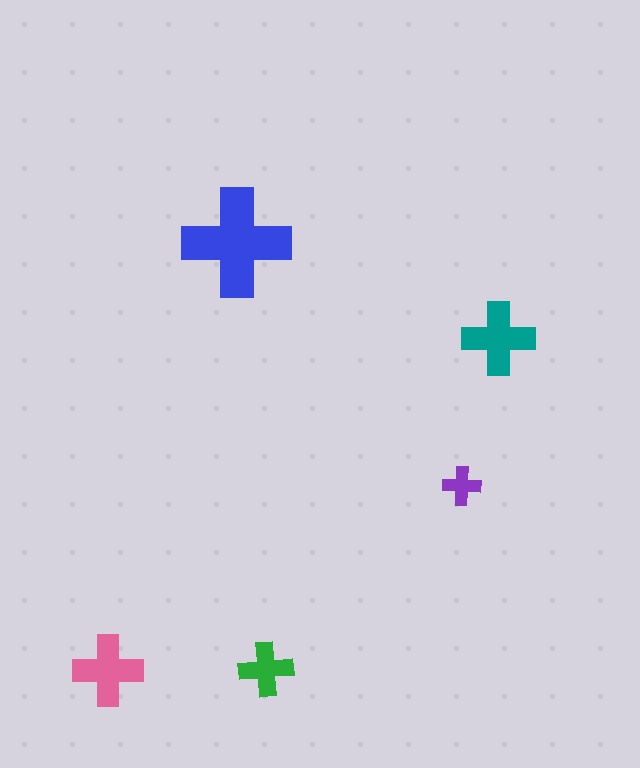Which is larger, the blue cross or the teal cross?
The blue one.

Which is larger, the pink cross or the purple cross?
The pink one.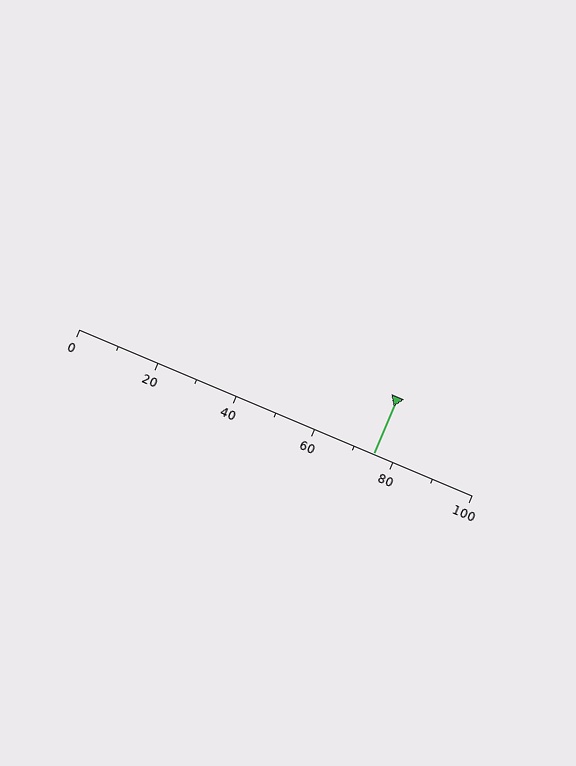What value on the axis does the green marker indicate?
The marker indicates approximately 75.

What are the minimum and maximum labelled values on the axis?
The axis runs from 0 to 100.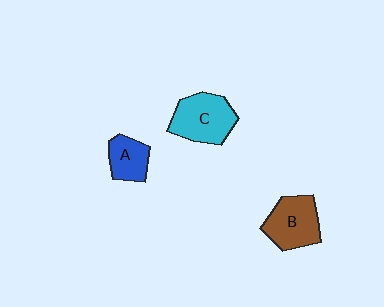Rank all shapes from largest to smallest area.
From largest to smallest: C (cyan), B (brown), A (blue).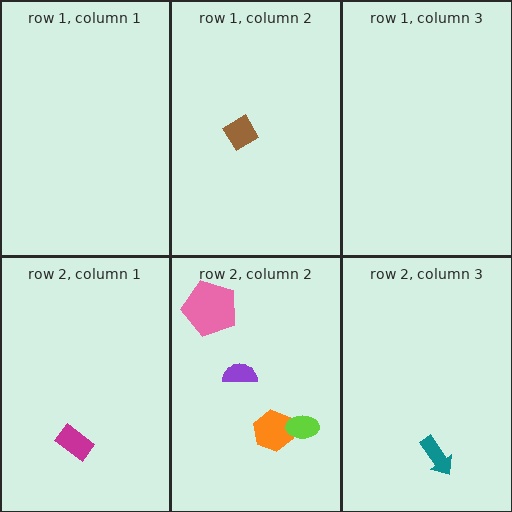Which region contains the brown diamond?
The row 1, column 2 region.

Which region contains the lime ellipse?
The row 2, column 2 region.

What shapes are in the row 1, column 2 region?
The brown diamond.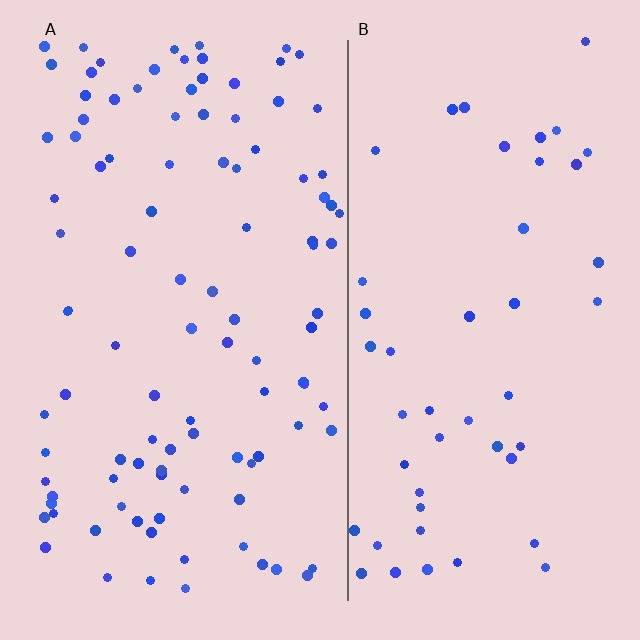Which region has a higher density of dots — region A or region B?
A (the left).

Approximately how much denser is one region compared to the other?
Approximately 2.1× — region A over region B.